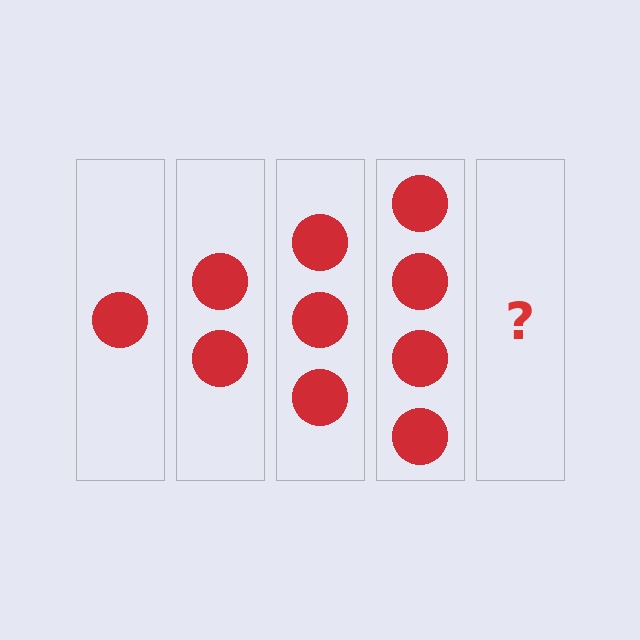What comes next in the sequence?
The next element should be 5 circles.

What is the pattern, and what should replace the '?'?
The pattern is that each step adds one more circle. The '?' should be 5 circles.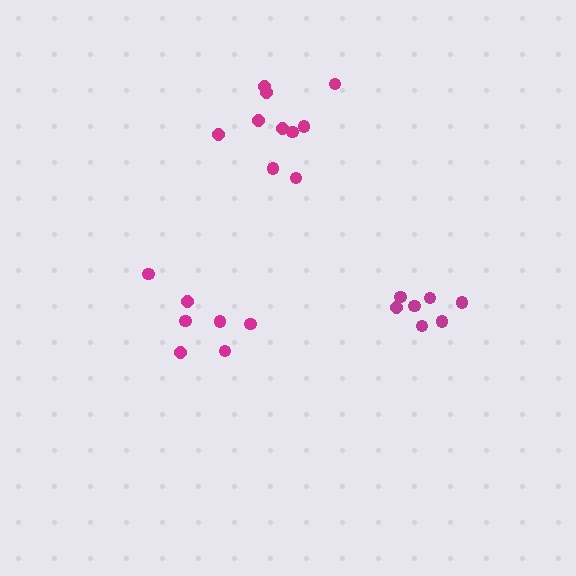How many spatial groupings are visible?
There are 3 spatial groupings.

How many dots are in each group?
Group 1: 7 dots, Group 2: 7 dots, Group 3: 10 dots (24 total).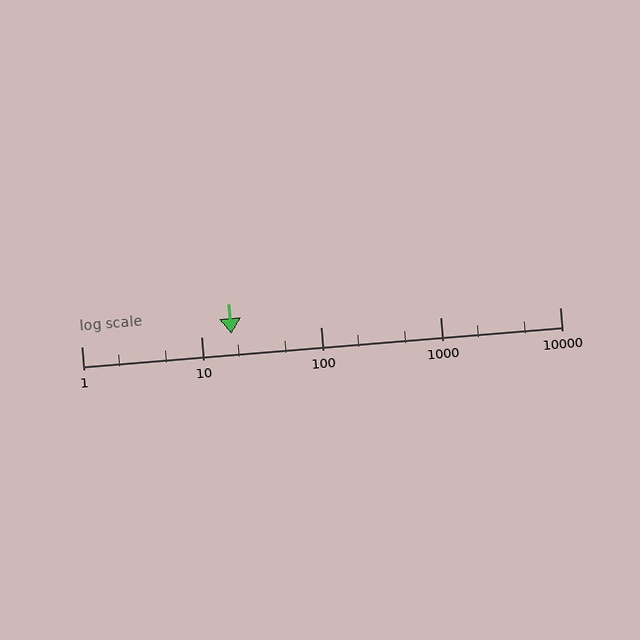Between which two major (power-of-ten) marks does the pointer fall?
The pointer is between 10 and 100.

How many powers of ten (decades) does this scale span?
The scale spans 4 decades, from 1 to 10000.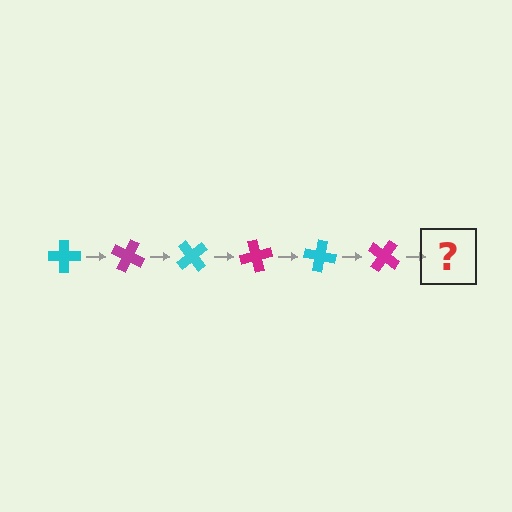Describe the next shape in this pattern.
It should be a cyan cross, rotated 150 degrees from the start.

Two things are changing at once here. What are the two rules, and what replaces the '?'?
The two rules are that it rotates 25 degrees each step and the color cycles through cyan and magenta. The '?' should be a cyan cross, rotated 150 degrees from the start.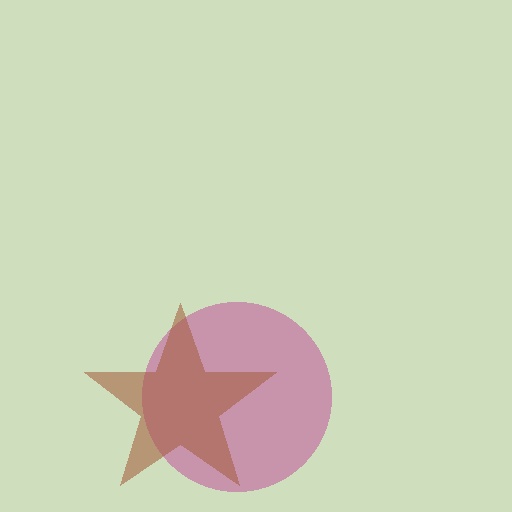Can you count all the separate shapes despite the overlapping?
Yes, there are 2 separate shapes.